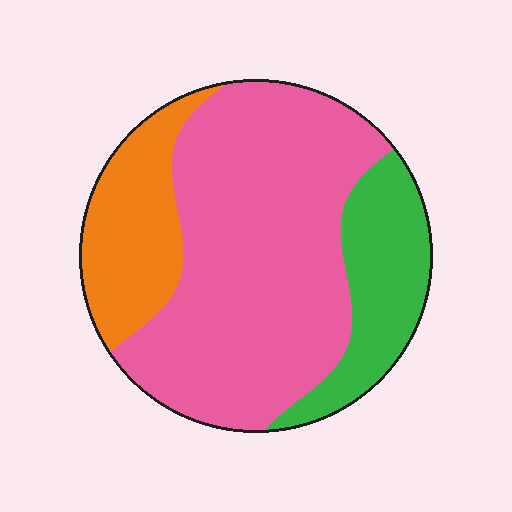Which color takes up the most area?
Pink, at roughly 60%.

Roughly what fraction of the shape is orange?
Orange covers 19% of the shape.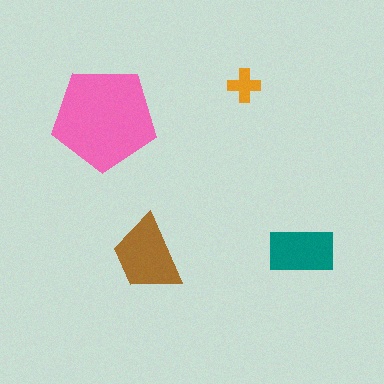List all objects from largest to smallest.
The pink pentagon, the brown trapezoid, the teal rectangle, the orange cross.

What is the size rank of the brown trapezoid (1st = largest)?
2nd.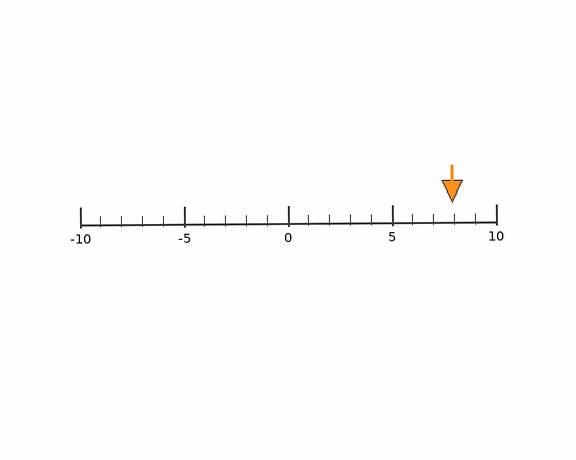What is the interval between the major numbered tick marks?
The major tick marks are spaced 5 units apart.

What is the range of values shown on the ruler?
The ruler shows values from -10 to 10.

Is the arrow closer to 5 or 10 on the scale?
The arrow is closer to 10.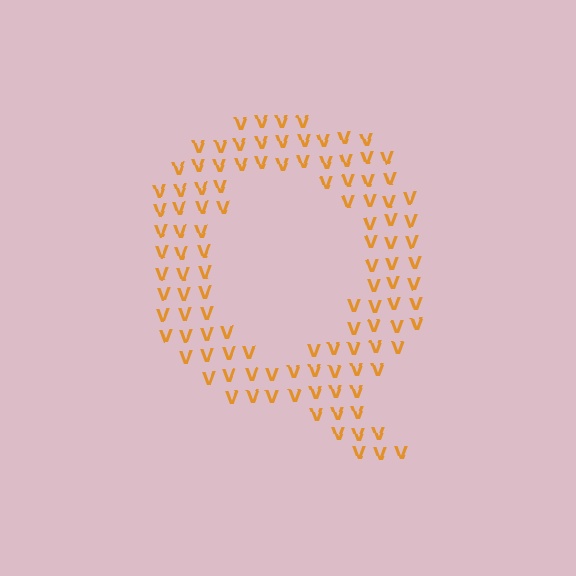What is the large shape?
The large shape is the letter Q.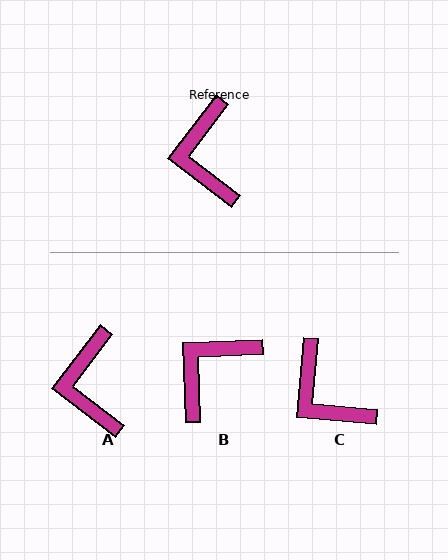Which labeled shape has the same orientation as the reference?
A.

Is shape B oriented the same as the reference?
No, it is off by about 51 degrees.